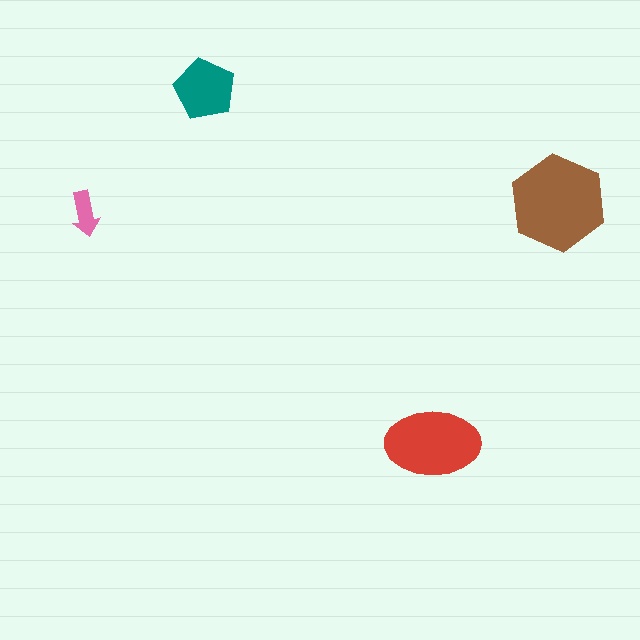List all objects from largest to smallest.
The brown hexagon, the red ellipse, the teal pentagon, the pink arrow.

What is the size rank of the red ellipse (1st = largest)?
2nd.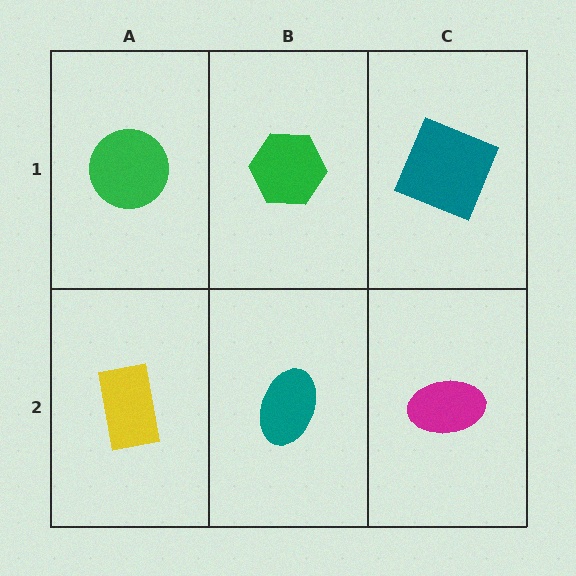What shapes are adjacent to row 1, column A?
A yellow rectangle (row 2, column A), a green hexagon (row 1, column B).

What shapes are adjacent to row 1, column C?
A magenta ellipse (row 2, column C), a green hexagon (row 1, column B).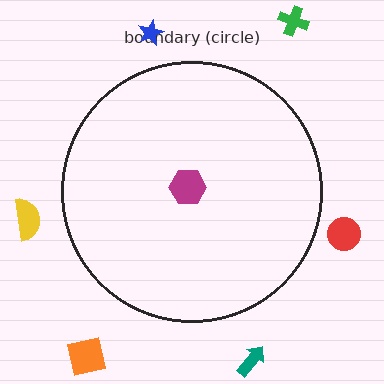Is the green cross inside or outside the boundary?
Outside.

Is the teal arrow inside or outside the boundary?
Outside.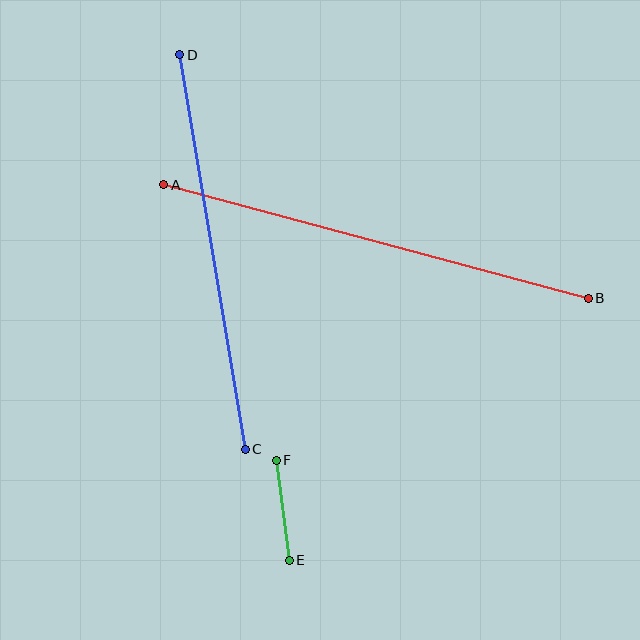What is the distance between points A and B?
The distance is approximately 439 pixels.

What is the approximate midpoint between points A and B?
The midpoint is at approximately (376, 241) pixels.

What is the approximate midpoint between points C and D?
The midpoint is at approximately (212, 252) pixels.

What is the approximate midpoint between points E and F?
The midpoint is at approximately (283, 510) pixels.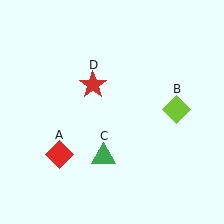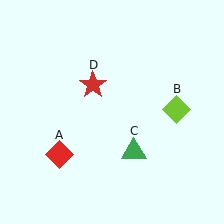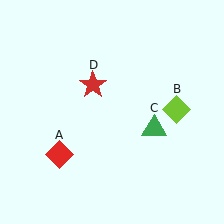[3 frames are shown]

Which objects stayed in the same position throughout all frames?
Red diamond (object A) and lime diamond (object B) and red star (object D) remained stationary.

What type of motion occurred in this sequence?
The green triangle (object C) rotated counterclockwise around the center of the scene.